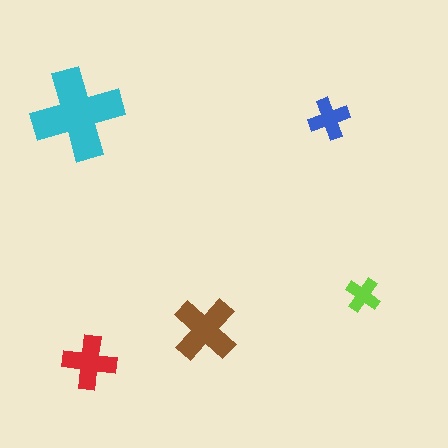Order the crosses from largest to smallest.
the cyan one, the brown one, the red one, the blue one, the lime one.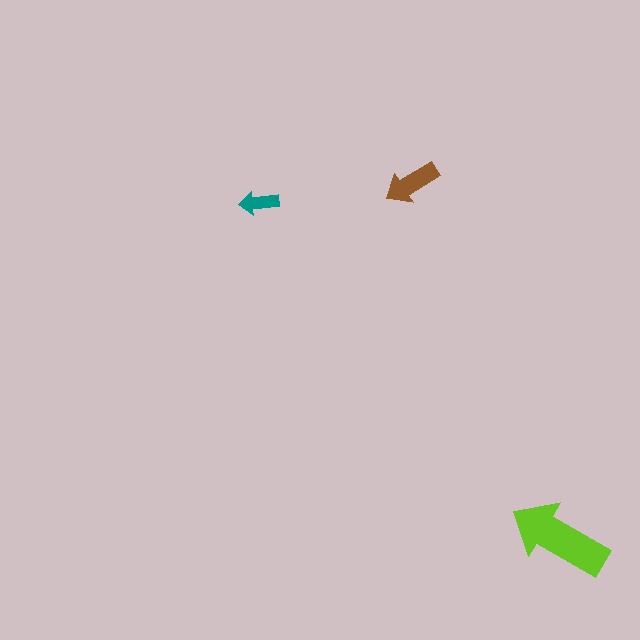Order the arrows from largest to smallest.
the lime one, the brown one, the teal one.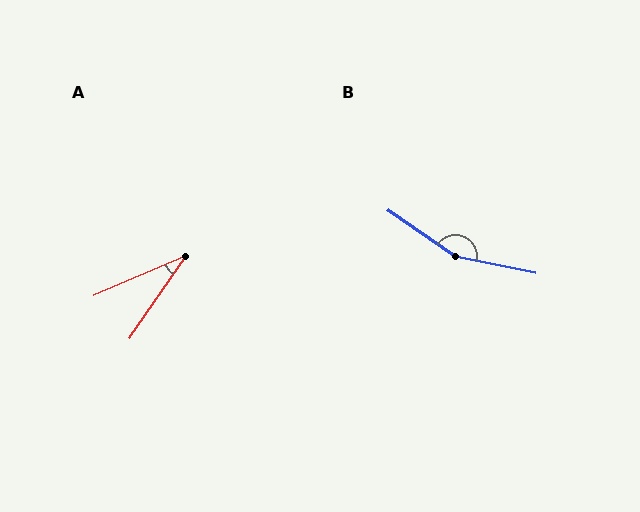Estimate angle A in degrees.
Approximately 33 degrees.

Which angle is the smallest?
A, at approximately 33 degrees.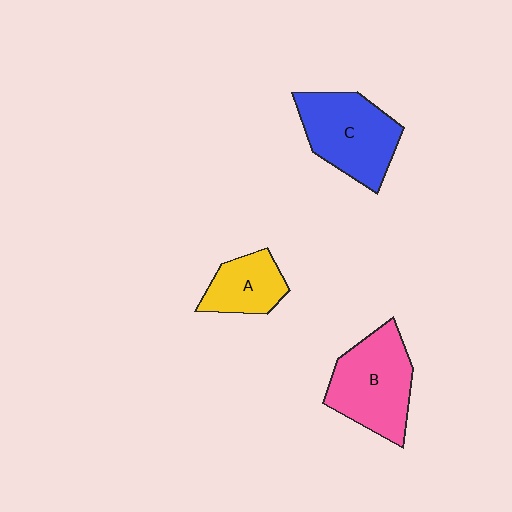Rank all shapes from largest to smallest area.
From largest to smallest: B (pink), C (blue), A (yellow).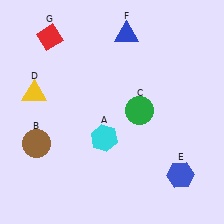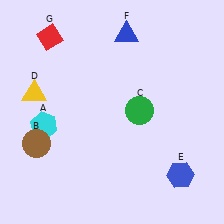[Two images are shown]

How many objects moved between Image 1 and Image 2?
1 object moved between the two images.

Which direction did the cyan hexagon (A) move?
The cyan hexagon (A) moved left.